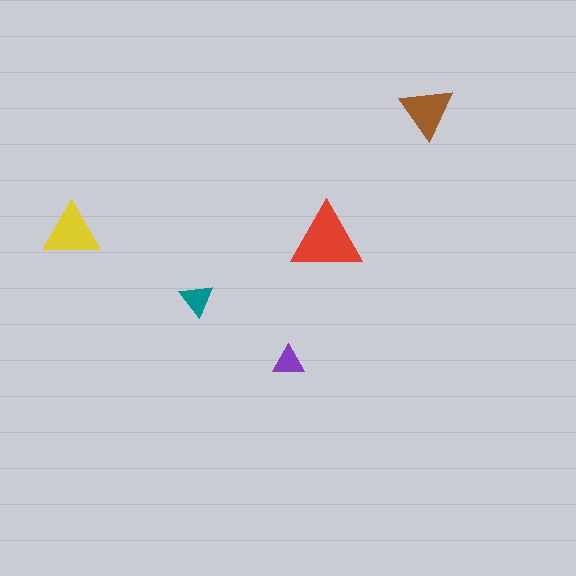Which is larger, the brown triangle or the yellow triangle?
The yellow one.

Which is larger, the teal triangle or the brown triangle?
The brown one.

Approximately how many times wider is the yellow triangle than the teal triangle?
About 1.5 times wider.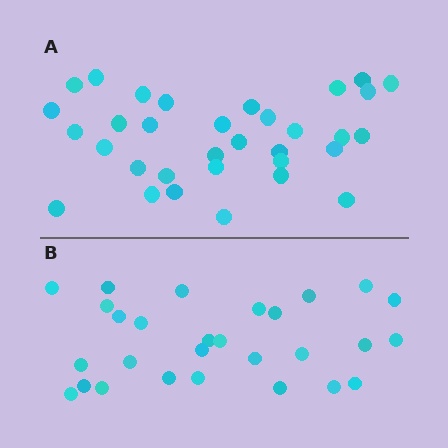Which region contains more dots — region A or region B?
Region A (the top region) has more dots.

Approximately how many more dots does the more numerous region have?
Region A has about 5 more dots than region B.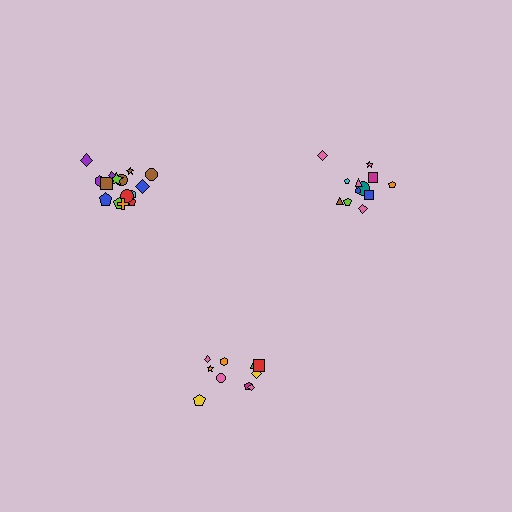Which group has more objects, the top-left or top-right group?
The top-left group.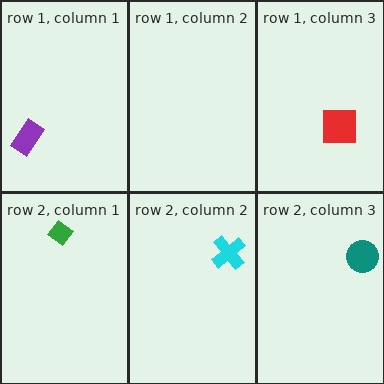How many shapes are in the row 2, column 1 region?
1.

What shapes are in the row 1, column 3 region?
The red square.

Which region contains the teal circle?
The row 2, column 3 region.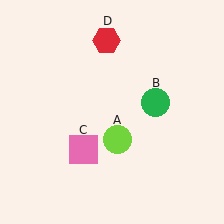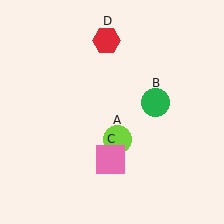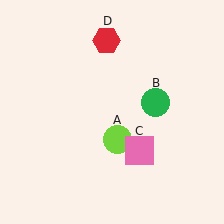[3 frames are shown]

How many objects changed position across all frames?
1 object changed position: pink square (object C).